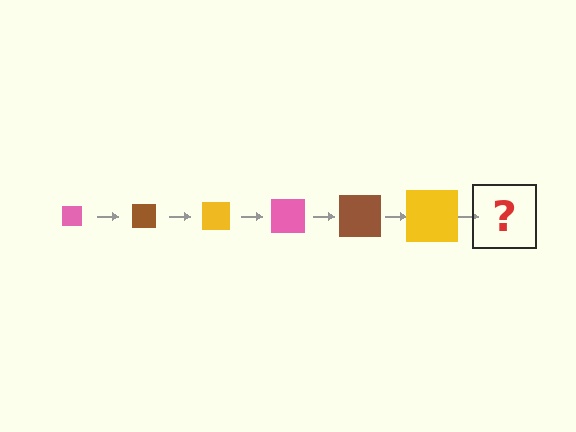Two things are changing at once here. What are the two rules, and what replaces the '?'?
The two rules are that the square grows larger each step and the color cycles through pink, brown, and yellow. The '?' should be a pink square, larger than the previous one.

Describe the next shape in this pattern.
It should be a pink square, larger than the previous one.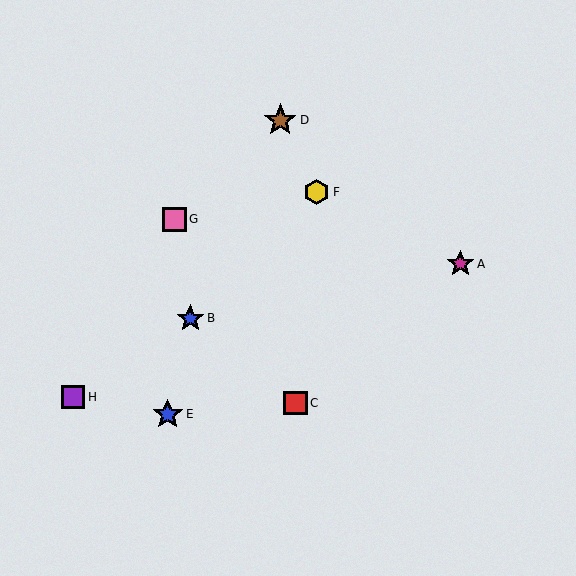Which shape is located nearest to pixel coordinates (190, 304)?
The blue star (labeled B) at (190, 318) is nearest to that location.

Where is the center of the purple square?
The center of the purple square is at (73, 397).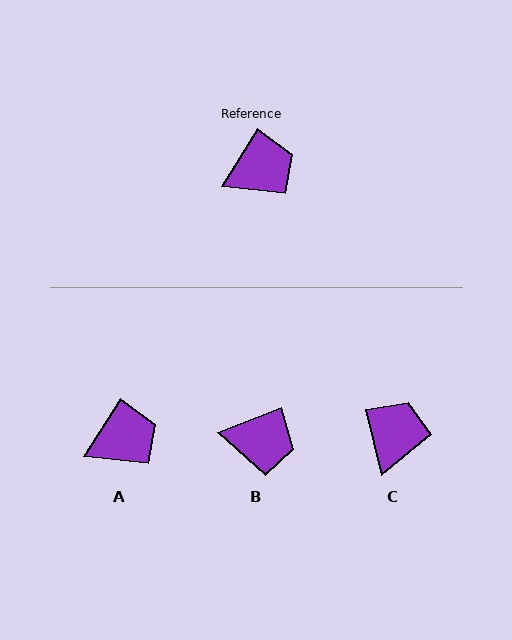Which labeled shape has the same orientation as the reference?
A.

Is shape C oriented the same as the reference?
No, it is off by about 46 degrees.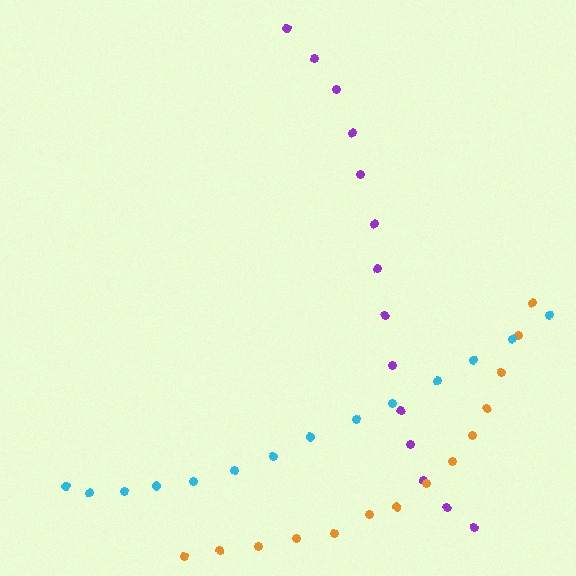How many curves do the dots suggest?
There are 3 distinct paths.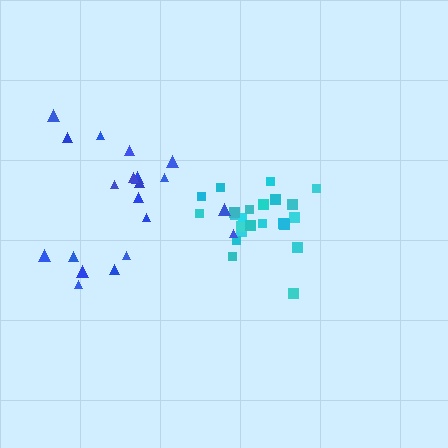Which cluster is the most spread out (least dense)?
Blue.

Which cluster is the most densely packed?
Cyan.